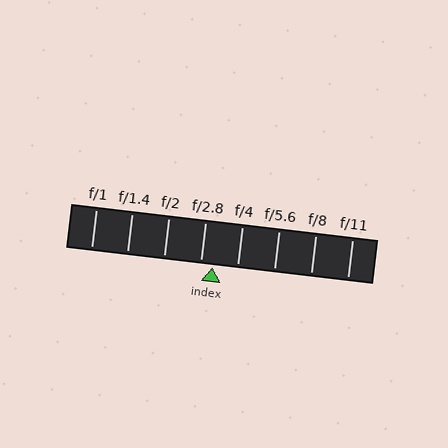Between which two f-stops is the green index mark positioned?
The index mark is between f/2.8 and f/4.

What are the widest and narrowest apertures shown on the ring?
The widest aperture shown is f/1 and the narrowest is f/11.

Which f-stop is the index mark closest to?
The index mark is closest to f/2.8.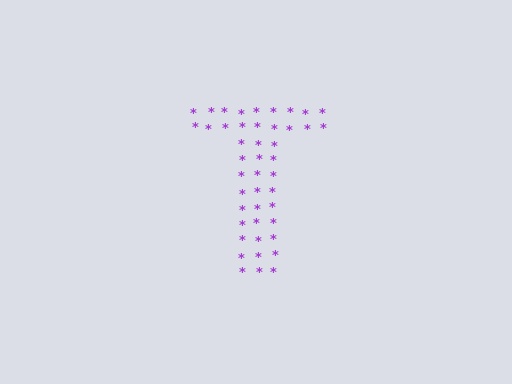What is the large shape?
The large shape is the letter T.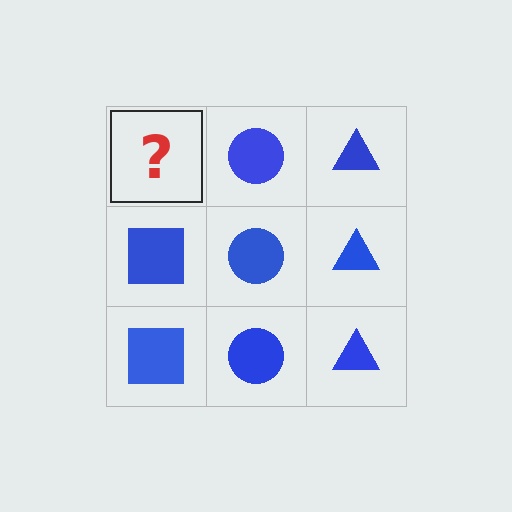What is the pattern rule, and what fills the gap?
The rule is that each column has a consistent shape. The gap should be filled with a blue square.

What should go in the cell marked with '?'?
The missing cell should contain a blue square.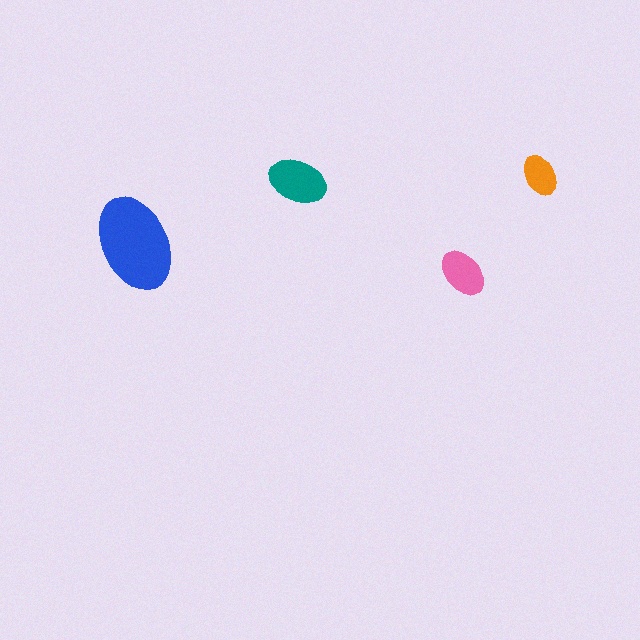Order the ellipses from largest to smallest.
the blue one, the teal one, the pink one, the orange one.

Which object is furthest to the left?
The blue ellipse is leftmost.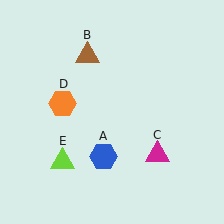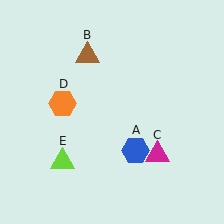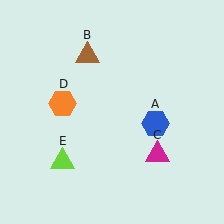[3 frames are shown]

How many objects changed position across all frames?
1 object changed position: blue hexagon (object A).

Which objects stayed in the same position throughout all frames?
Brown triangle (object B) and magenta triangle (object C) and orange hexagon (object D) and lime triangle (object E) remained stationary.